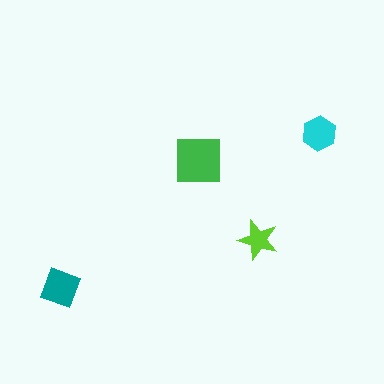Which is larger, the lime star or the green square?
The green square.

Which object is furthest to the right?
The cyan hexagon is rightmost.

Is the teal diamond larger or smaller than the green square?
Smaller.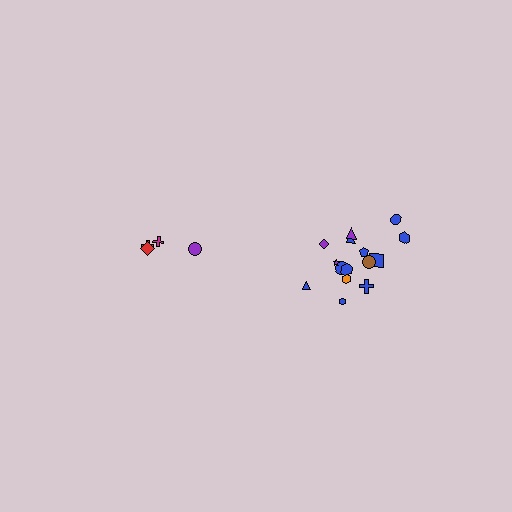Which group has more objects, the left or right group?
The right group.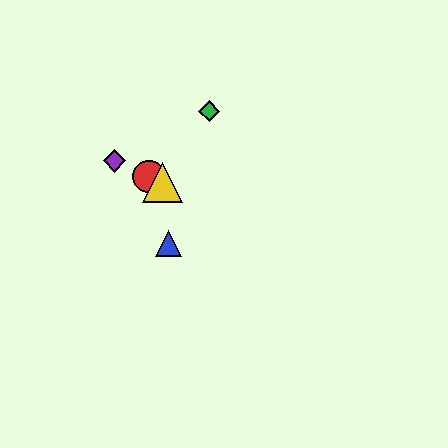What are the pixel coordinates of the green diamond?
The green diamond is at (209, 111).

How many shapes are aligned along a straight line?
3 shapes (the red circle, the yellow triangle, the purple diamond) are aligned along a straight line.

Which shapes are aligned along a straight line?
The red circle, the yellow triangle, the purple diamond are aligned along a straight line.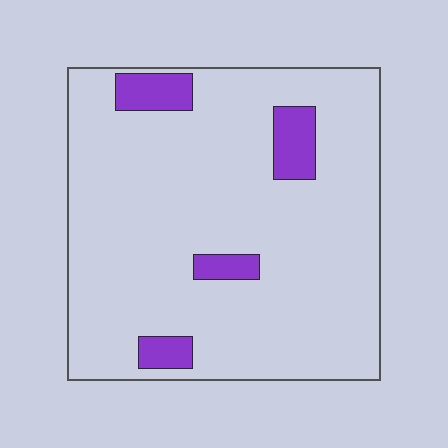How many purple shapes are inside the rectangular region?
4.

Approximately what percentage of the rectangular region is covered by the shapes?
Approximately 10%.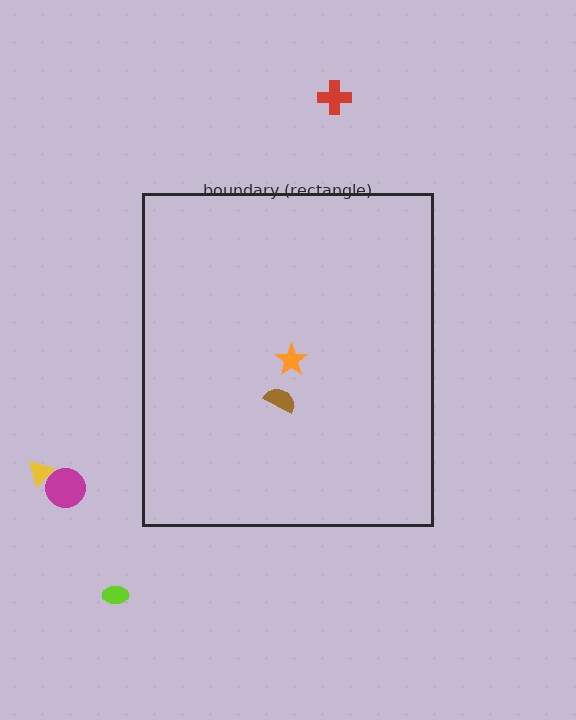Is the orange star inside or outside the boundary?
Inside.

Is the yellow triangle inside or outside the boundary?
Outside.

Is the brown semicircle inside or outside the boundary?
Inside.